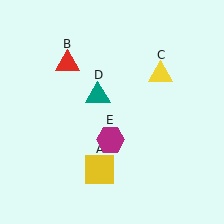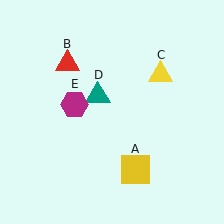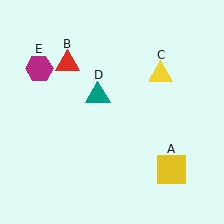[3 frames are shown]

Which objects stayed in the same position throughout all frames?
Red triangle (object B) and yellow triangle (object C) and teal triangle (object D) remained stationary.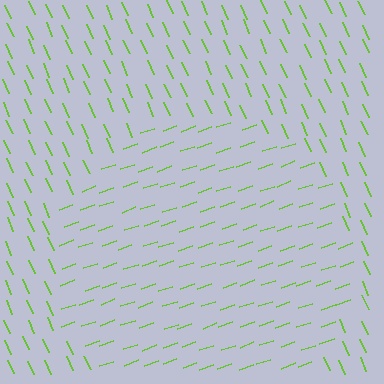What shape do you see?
I see a circle.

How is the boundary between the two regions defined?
The boundary is defined purely by a change in line orientation (approximately 85 degrees difference). All lines are the same color and thickness.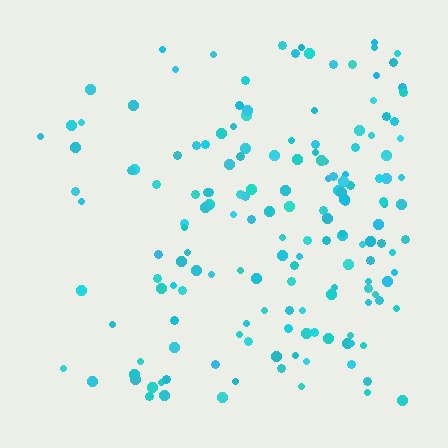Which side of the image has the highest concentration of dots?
The right.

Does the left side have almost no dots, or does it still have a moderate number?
Still a moderate number, just noticeably fewer than the right.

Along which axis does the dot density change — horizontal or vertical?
Horizontal.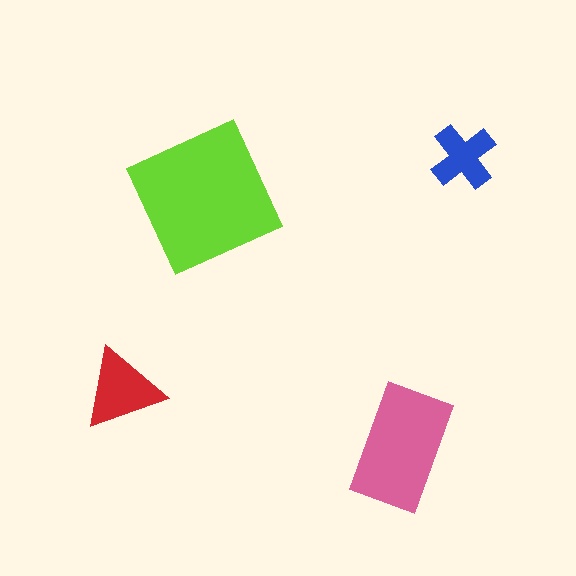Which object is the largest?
The lime square.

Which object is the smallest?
The blue cross.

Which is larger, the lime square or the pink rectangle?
The lime square.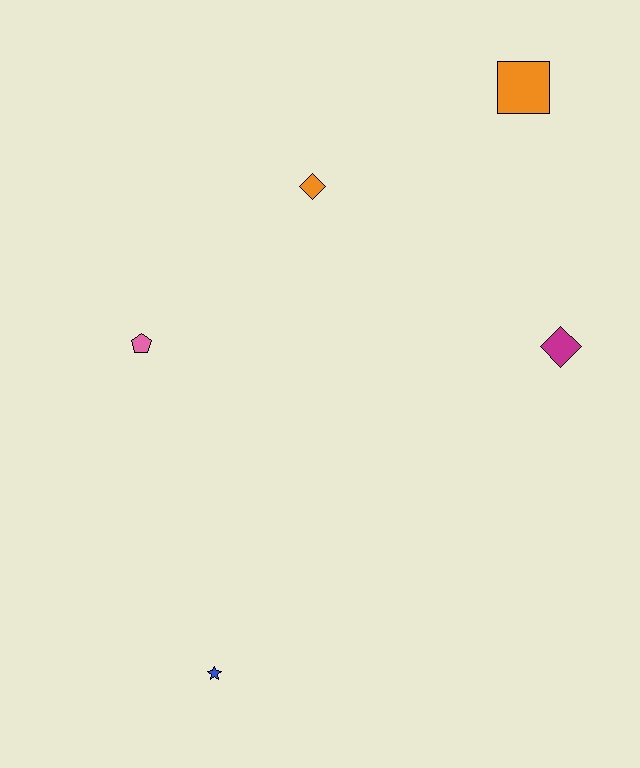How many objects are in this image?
There are 5 objects.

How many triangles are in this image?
There are no triangles.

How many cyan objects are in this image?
There are no cyan objects.